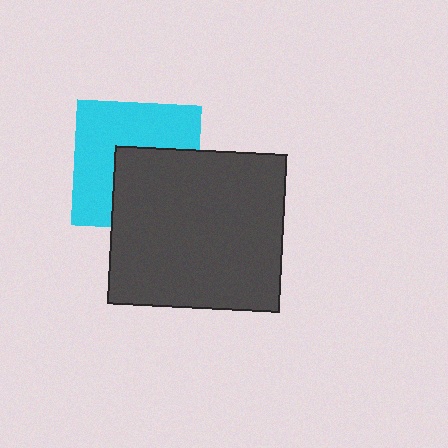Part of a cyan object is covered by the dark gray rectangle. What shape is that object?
It is a square.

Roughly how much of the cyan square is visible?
About half of it is visible (roughly 56%).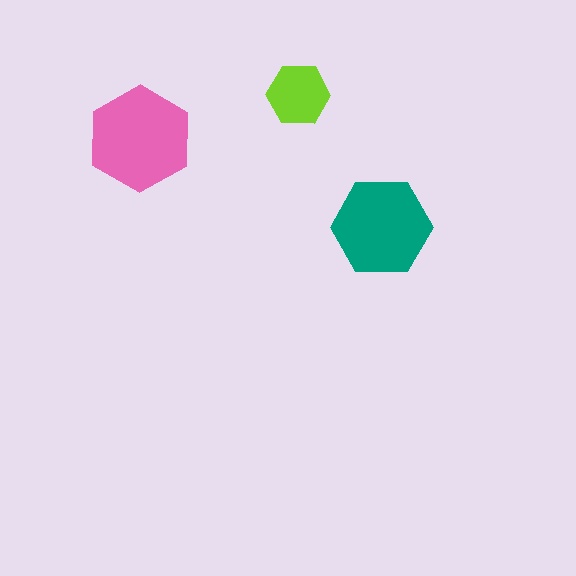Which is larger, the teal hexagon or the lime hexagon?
The teal one.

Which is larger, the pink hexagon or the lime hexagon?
The pink one.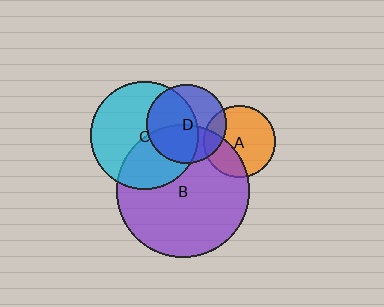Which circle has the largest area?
Circle B (purple).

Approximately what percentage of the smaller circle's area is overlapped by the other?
Approximately 15%.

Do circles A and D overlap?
Yes.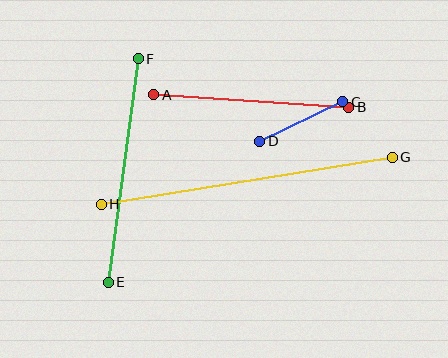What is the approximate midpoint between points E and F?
The midpoint is at approximately (123, 170) pixels.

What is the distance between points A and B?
The distance is approximately 195 pixels.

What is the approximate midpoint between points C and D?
The midpoint is at approximately (301, 121) pixels.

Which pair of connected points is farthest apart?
Points G and H are farthest apart.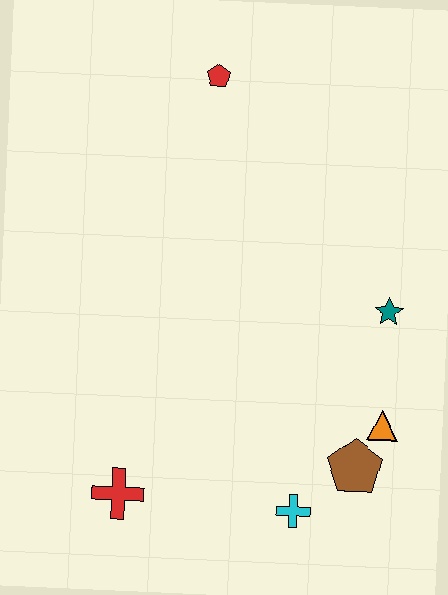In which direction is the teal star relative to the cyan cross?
The teal star is above the cyan cross.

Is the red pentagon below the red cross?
No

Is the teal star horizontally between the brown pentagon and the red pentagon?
No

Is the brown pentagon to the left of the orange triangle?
Yes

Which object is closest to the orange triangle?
The brown pentagon is closest to the orange triangle.